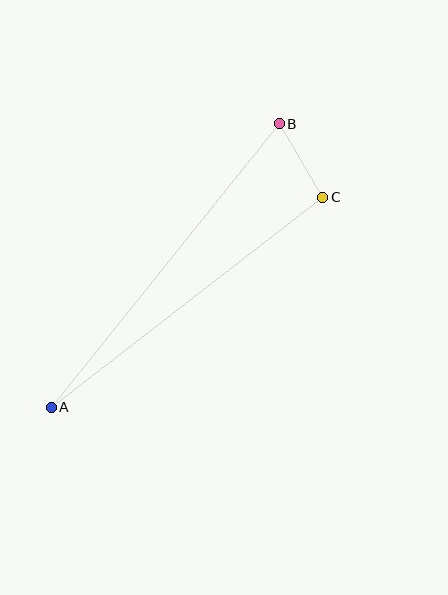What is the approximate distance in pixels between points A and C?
The distance between A and C is approximately 344 pixels.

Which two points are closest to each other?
Points B and C are closest to each other.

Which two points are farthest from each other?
Points A and B are farthest from each other.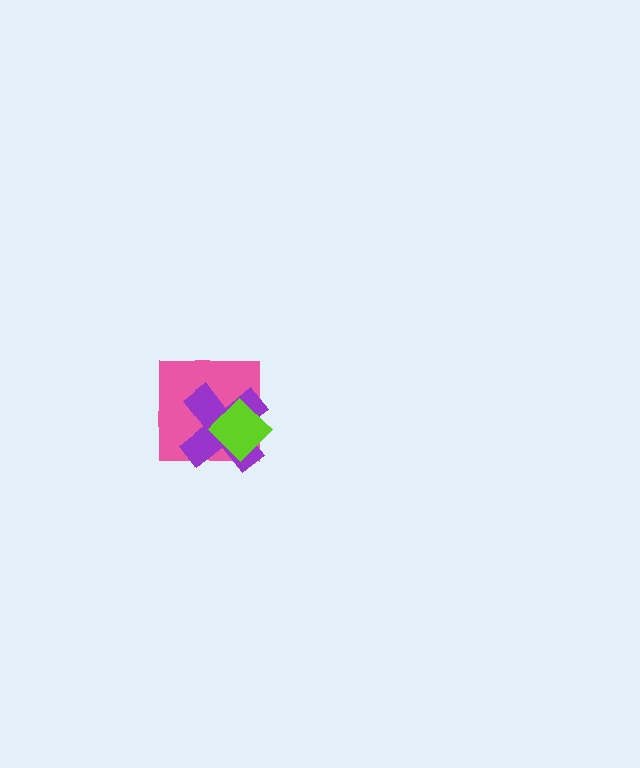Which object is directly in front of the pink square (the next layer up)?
The purple cross is directly in front of the pink square.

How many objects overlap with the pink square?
2 objects overlap with the pink square.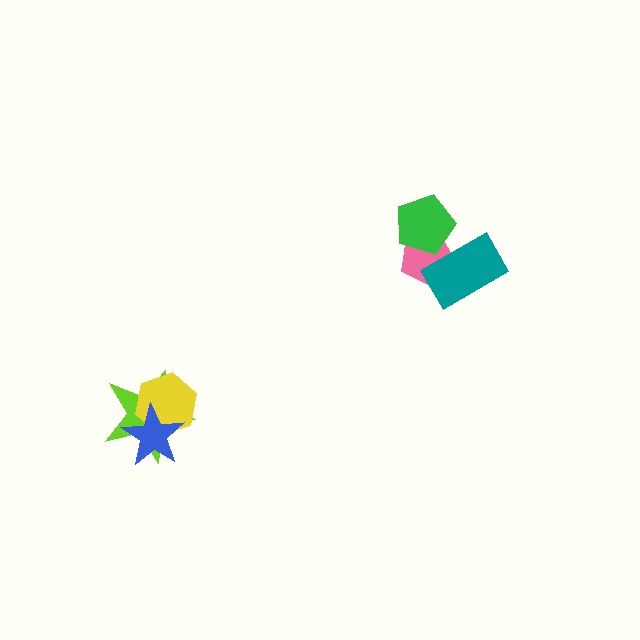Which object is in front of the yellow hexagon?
The blue star is in front of the yellow hexagon.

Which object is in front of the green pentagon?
The teal rectangle is in front of the green pentagon.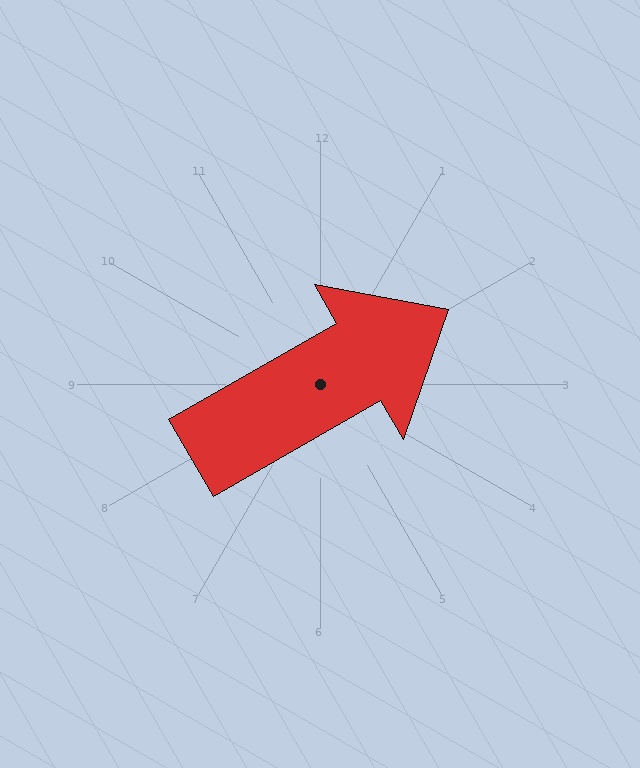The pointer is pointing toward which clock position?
Roughly 2 o'clock.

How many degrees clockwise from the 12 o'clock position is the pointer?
Approximately 60 degrees.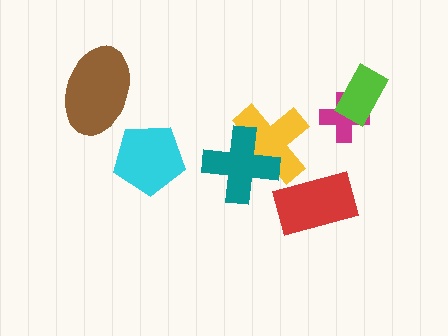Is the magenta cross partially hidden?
Yes, it is partially covered by another shape.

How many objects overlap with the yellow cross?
1 object overlaps with the yellow cross.